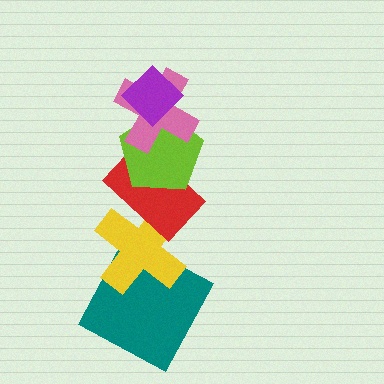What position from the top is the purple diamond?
The purple diamond is 1st from the top.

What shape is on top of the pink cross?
The purple diamond is on top of the pink cross.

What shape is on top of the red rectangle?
The lime pentagon is on top of the red rectangle.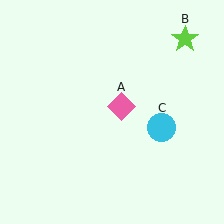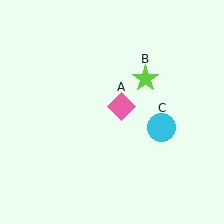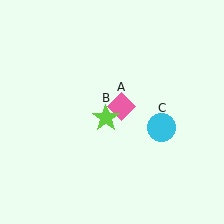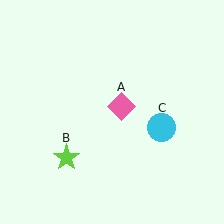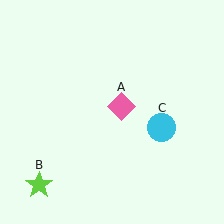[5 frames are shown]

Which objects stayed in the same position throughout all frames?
Pink diamond (object A) and cyan circle (object C) remained stationary.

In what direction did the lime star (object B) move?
The lime star (object B) moved down and to the left.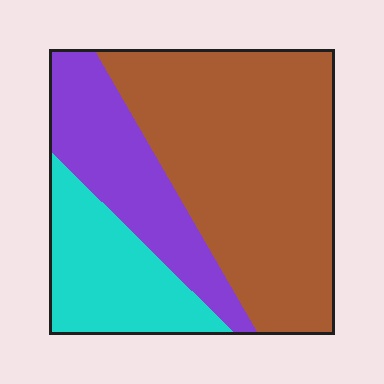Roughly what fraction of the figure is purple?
Purple covers 23% of the figure.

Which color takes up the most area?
Brown, at roughly 55%.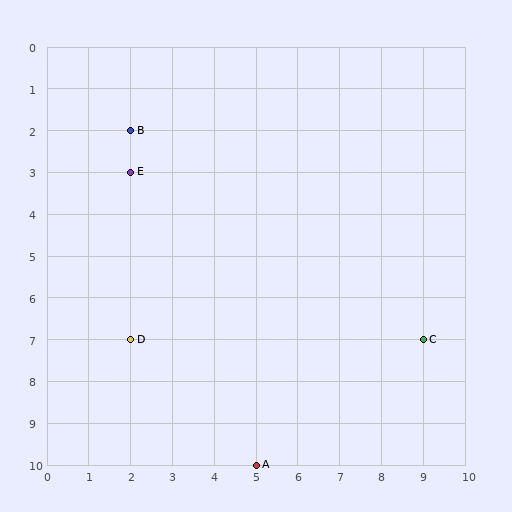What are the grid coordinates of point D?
Point D is at grid coordinates (2, 7).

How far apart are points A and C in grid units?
Points A and C are 4 columns and 3 rows apart (about 5.0 grid units diagonally).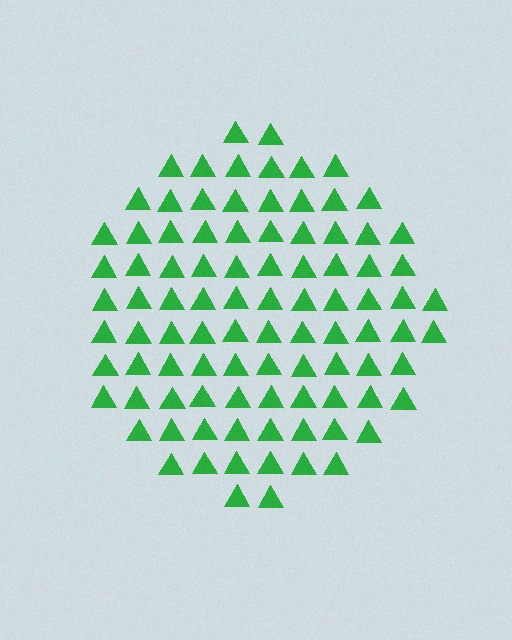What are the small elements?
The small elements are triangles.